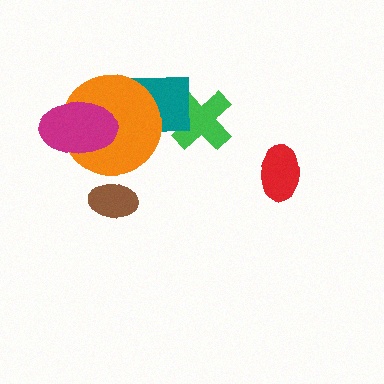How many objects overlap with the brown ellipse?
0 objects overlap with the brown ellipse.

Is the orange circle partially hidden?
Yes, it is partially covered by another shape.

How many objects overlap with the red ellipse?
0 objects overlap with the red ellipse.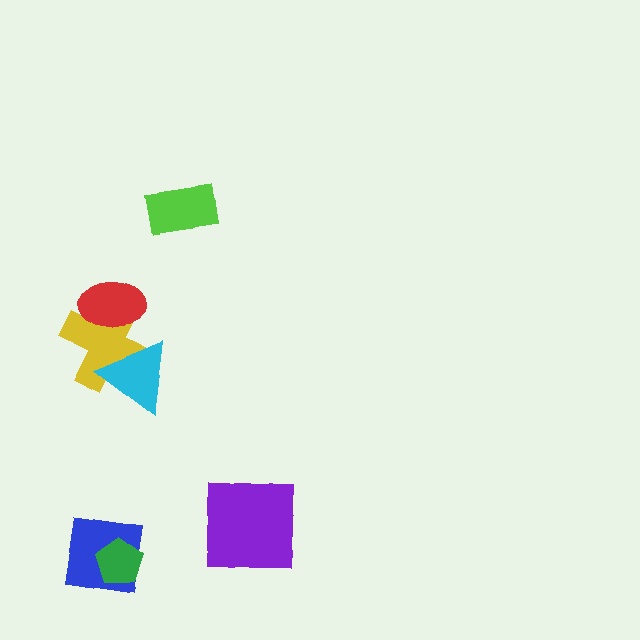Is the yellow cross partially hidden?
Yes, it is partially covered by another shape.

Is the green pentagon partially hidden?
No, no other shape covers it.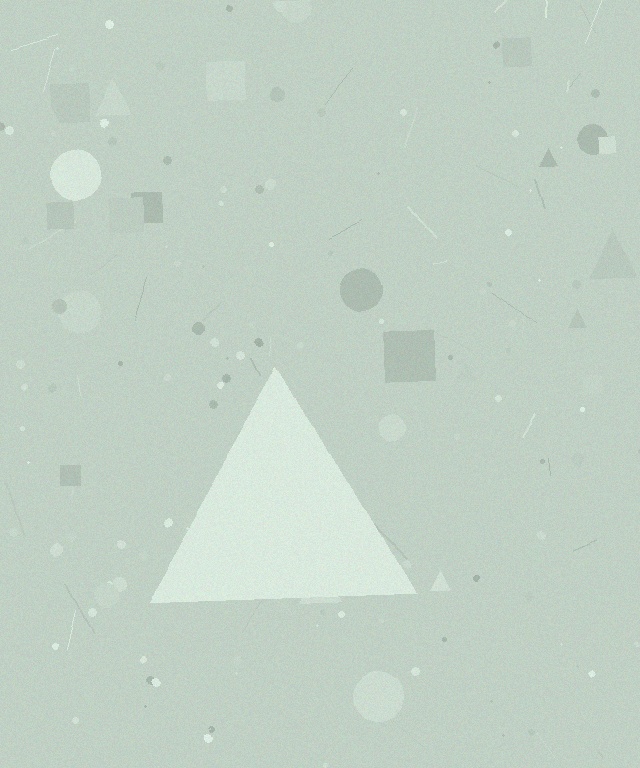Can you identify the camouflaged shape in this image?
The camouflaged shape is a triangle.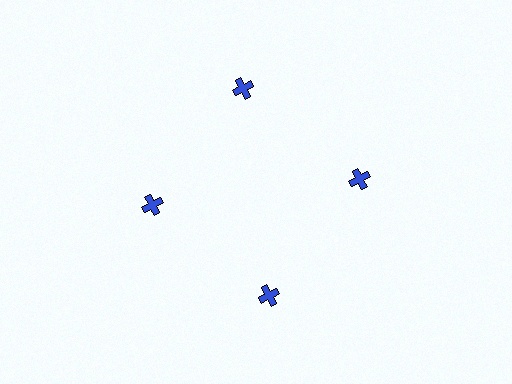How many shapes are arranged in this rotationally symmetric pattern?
There are 4 shapes, arranged in 4 groups of 1.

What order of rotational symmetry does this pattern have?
This pattern has 4-fold rotational symmetry.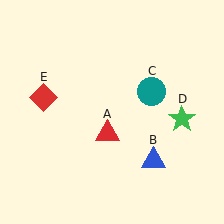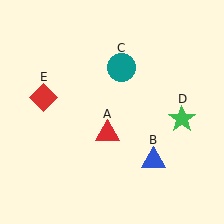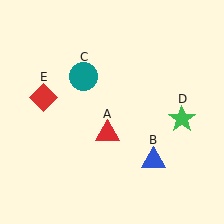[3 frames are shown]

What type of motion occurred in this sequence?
The teal circle (object C) rotated counterclockwise around the center of the scene.